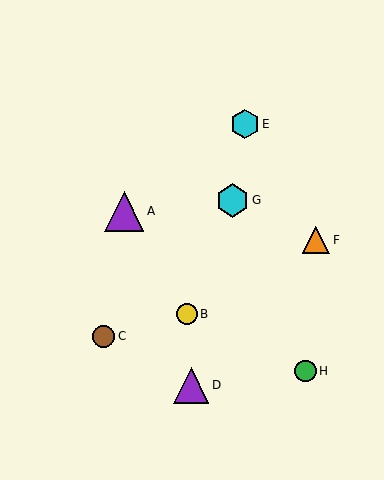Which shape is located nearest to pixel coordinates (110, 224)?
The purple triangle (labeled A) at (124, 212) is nearest to that location.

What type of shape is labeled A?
Shape A is a purple triangle.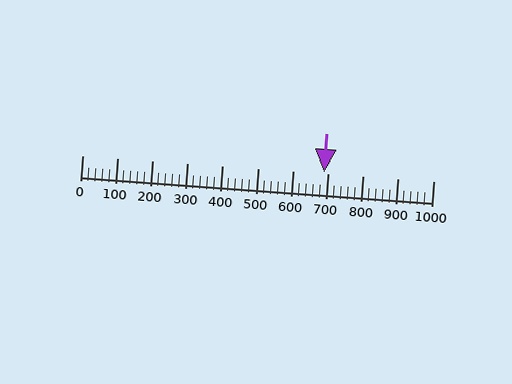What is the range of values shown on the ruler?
The ruler shows values from 0 to 1000.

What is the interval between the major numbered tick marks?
The major tick marks are spaced 100 units apart.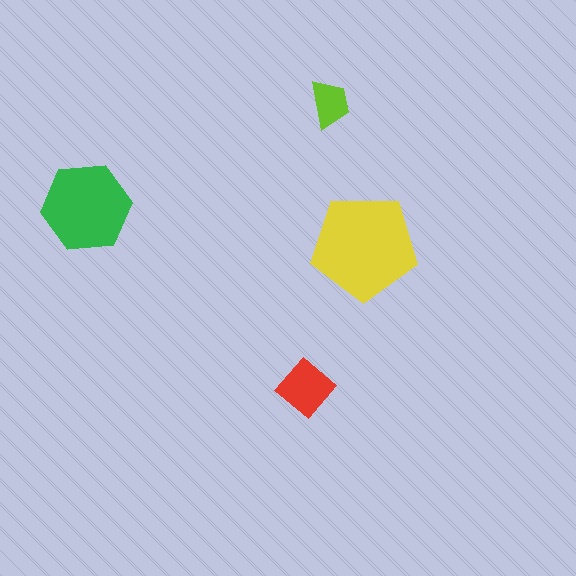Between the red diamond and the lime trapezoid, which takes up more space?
The red diamond.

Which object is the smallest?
The lime trapezoid.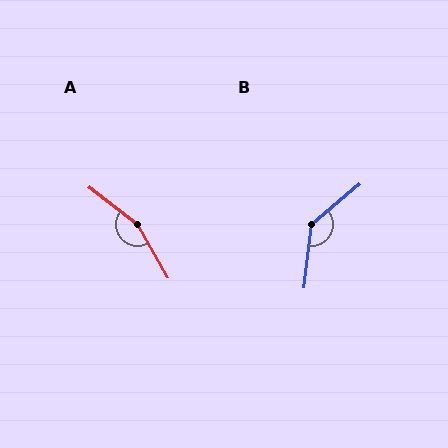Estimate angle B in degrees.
Approximately 136 degrees.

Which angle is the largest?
A, at approximately 158 degrees.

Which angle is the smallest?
B, at approximately 136 degrees.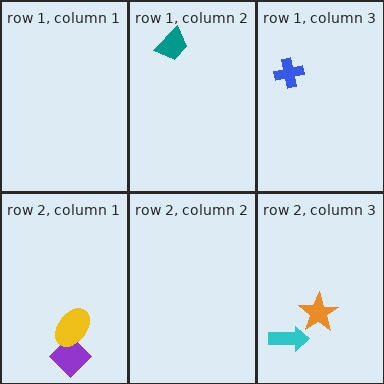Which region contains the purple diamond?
The row 2, column 1 region.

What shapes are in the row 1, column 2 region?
The teal trapezoid.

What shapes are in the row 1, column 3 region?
The blue cross.